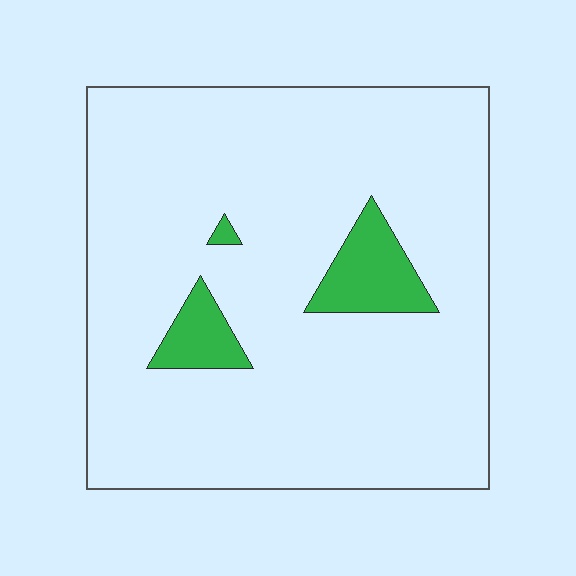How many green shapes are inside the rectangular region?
3.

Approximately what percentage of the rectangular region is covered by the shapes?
Approximately 10%.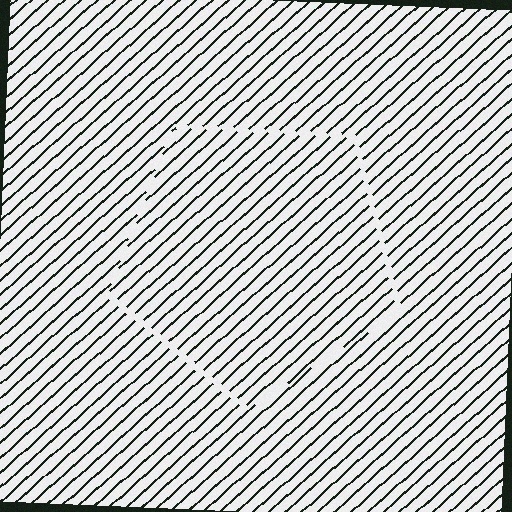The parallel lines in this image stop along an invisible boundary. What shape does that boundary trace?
An illusory pentagon. The interior of the shape contains the same grating, shifted by half a period — the contour is defined by the phase discontinuity where line-ends from the inner and outer gratings abut.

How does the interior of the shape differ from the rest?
The interior of the shape contains the same grating, shifted by half a period — the contour is defined by the phase discontinuity where line-ends from the inner and outer gratings abut.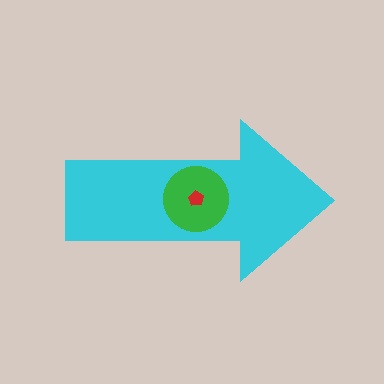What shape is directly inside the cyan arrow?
The green circle.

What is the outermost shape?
The cyan arrow.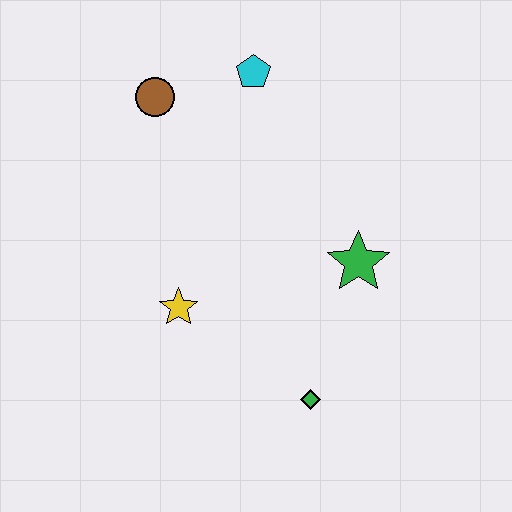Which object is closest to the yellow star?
The green diamond is closest to the yellow star.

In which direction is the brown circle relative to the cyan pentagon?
The brown circle is to the left of the cyan pentagon.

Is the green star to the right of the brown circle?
Yes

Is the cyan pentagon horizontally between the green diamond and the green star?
No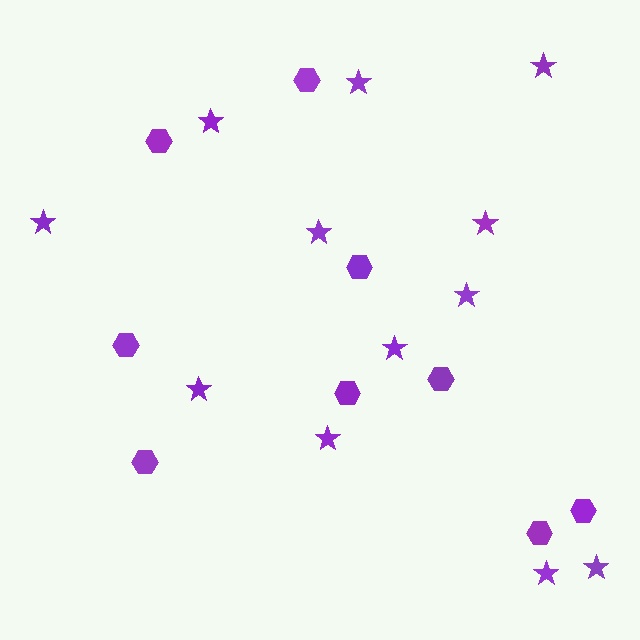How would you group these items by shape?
There are 2 groups: one group of stars (12) and one group of hexagons (9).